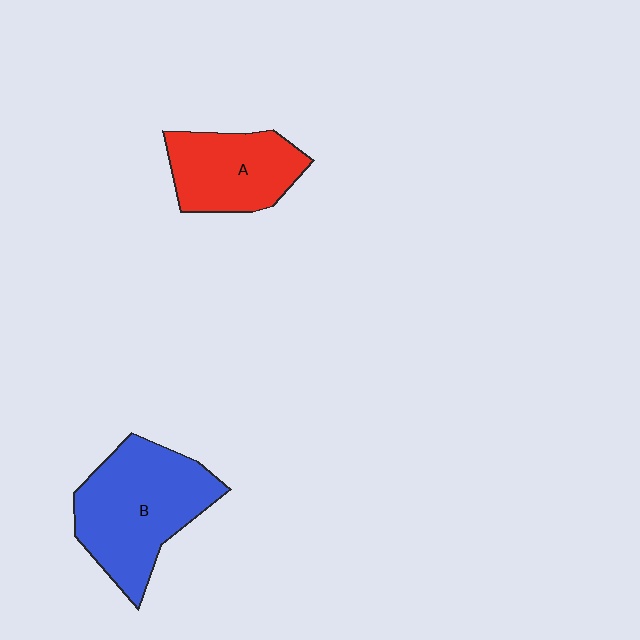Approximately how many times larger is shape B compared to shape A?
Approximately 1.5 times.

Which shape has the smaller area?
Shape A (red).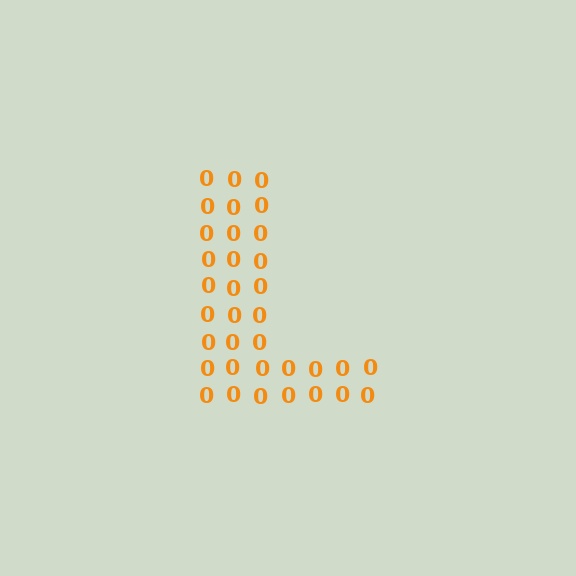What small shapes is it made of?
It is made of small digit 0's.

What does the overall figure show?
The overall figure shows the letter L.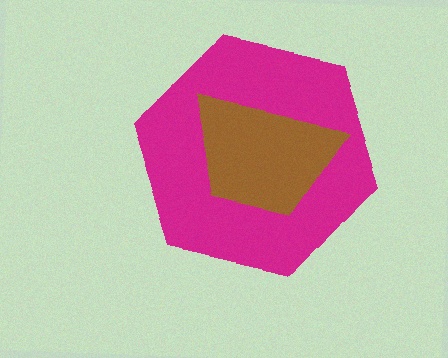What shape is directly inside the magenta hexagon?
The brown trapezoid.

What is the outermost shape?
The magenta hexagon.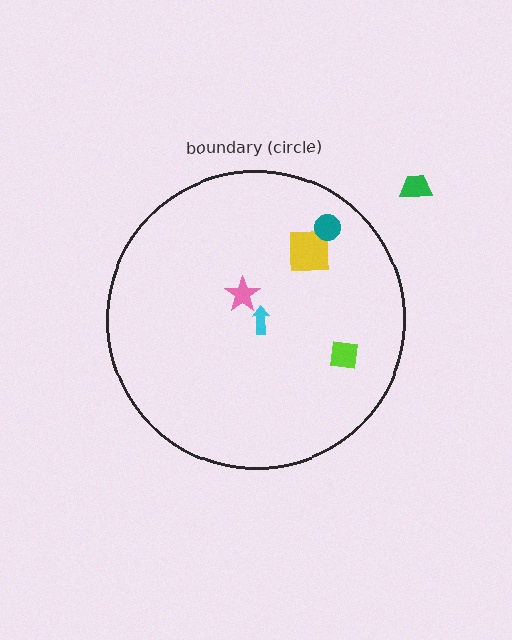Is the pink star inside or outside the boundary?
Inside.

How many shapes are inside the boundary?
5 inside, 1 outside.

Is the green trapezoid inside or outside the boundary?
Outside.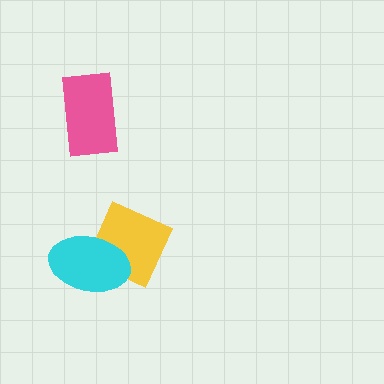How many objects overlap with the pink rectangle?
0 objects overlap with the pink rectangle.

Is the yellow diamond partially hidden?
Yes, it is partially covered by another shape.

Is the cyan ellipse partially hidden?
No, no other shape covers it.